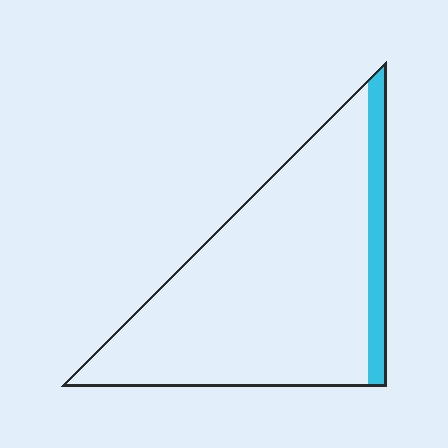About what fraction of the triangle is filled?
About one eighth (1/8).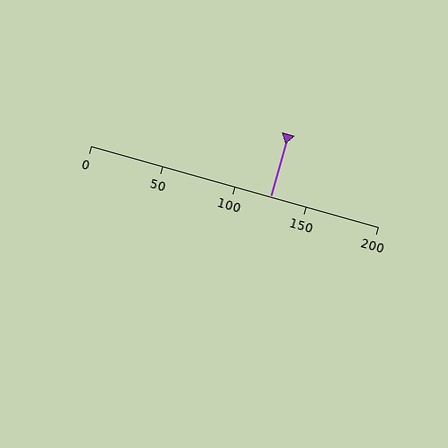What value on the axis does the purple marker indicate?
The marker indicates approximately 125.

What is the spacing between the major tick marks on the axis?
The major ticks are spaced 50 apart.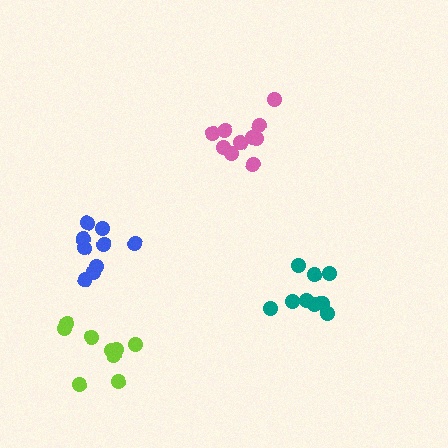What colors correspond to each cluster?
The clusters are colored: lime, teal, pink, blue.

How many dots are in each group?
Group 1: 9 dots, Group 2: 9 dots, Group 3: 10 dots, Group 4: 9 dots (37 total).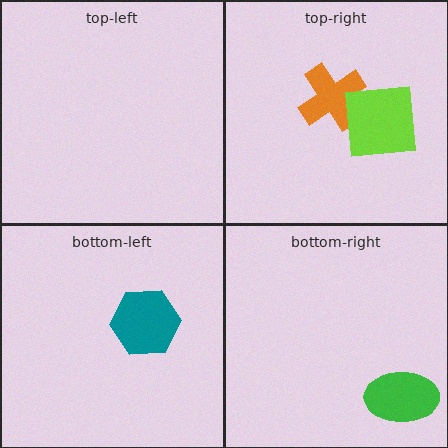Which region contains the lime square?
The top-right region.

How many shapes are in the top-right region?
2.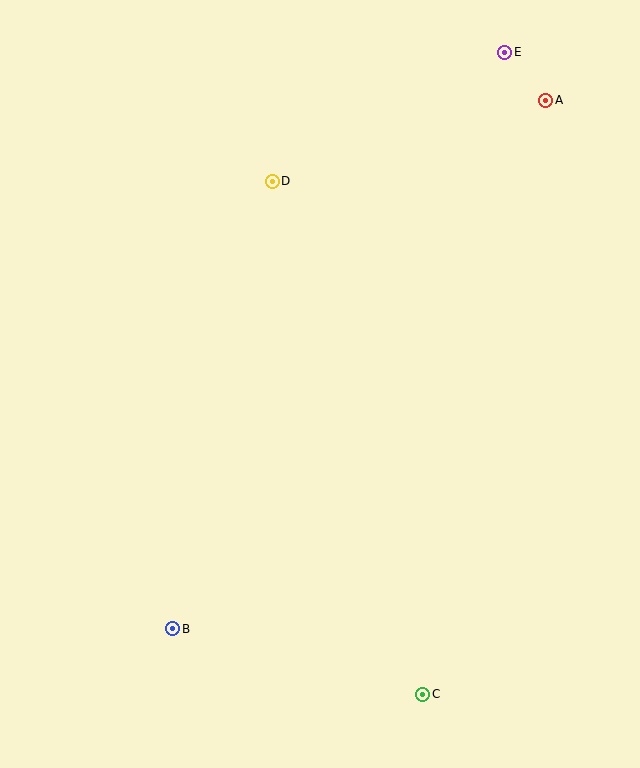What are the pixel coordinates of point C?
Point C is at (423, 694).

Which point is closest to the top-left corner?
Point D is closest to the top-left corner.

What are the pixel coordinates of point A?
Point A is at (546, 100).